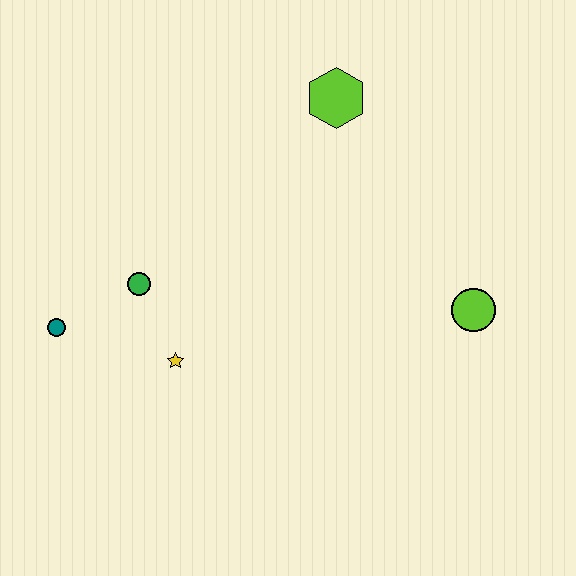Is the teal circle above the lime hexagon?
No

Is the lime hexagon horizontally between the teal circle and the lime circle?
Yes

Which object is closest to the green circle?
The yellow star is closest to the green circle.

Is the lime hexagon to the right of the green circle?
Yes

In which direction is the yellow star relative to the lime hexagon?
The yellow star is below the lime hexagon.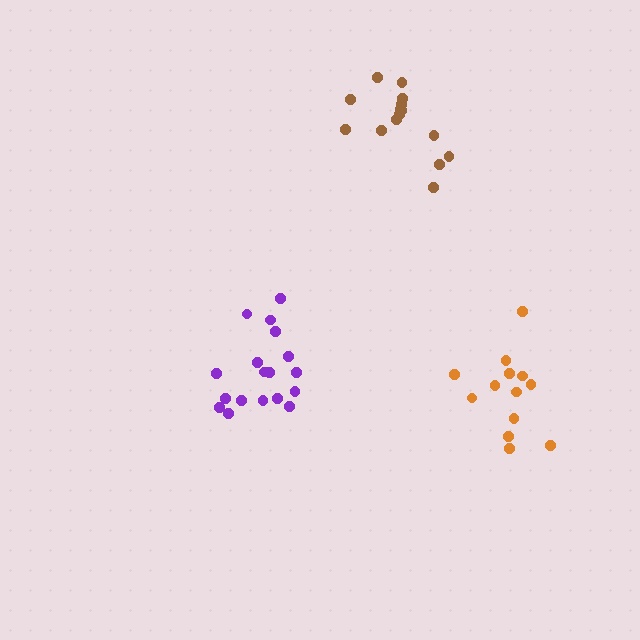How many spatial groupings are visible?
There are 3 spatial groupings.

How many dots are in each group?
Group 1: 13 dots, Group 2: 18 dots, Group 3: 15 dots (46 total).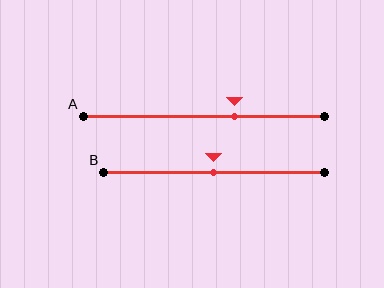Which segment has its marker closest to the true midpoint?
Segment B has its marker closest to the true midpoint.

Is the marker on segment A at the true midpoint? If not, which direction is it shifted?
No, the marker on segment A is shifted to the right by about 13% of the segment length.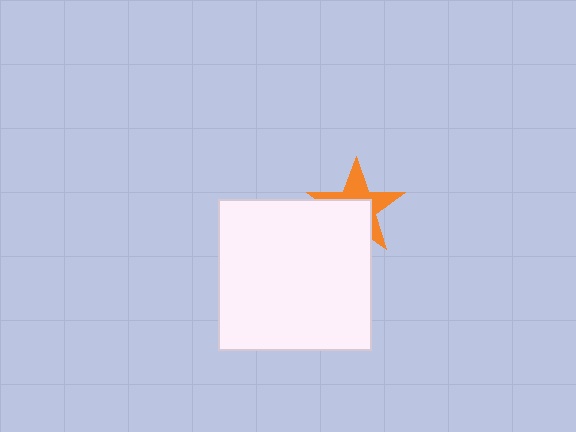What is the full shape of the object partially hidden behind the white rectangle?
The partially hidden object is an orange star.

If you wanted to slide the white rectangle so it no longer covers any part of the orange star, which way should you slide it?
Slide it toward the lower-left — that is the most direct way to separate the two shapes.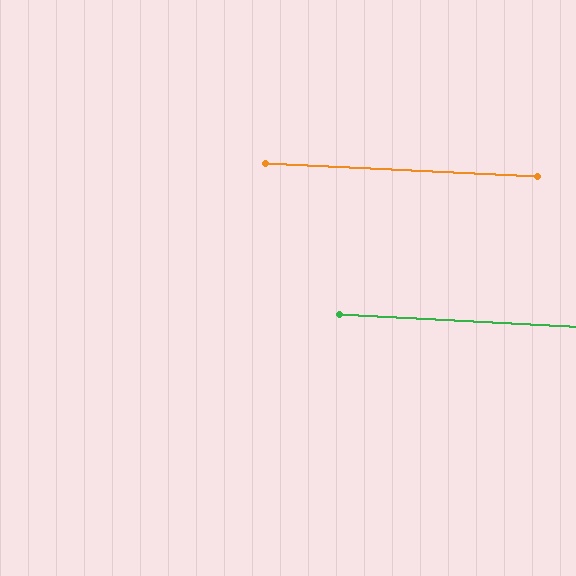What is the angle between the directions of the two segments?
Approximately 0 degrees.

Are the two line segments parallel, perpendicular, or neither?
Parallel — their directions differ by only 0.3°.